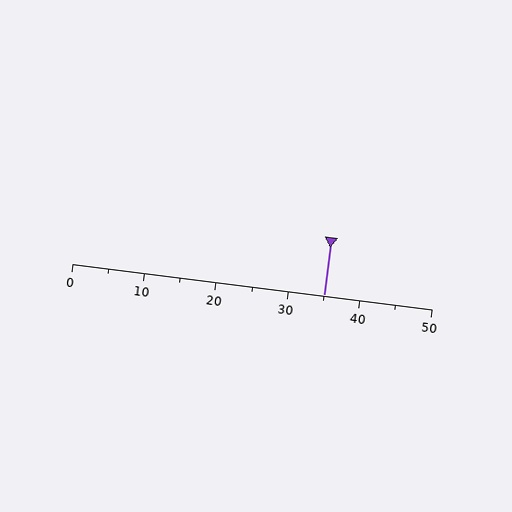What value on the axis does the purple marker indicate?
The marker indicates approximately 35.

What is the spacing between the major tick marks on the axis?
The major ticks are spaced 10 apart.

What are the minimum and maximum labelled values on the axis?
The axis runs from 0 to 50.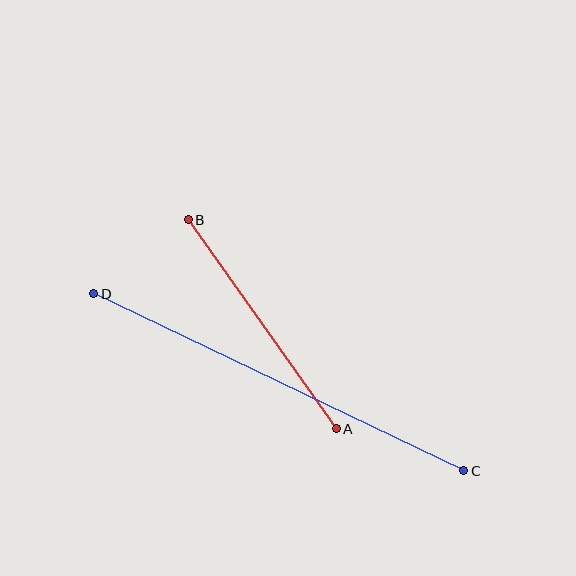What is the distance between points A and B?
The distance is approximately 256 pixels.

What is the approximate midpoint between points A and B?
The midpoint is at approximately (262, 324) pixels.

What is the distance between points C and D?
The distance is approximately 411 pixels.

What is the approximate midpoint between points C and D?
The midpoint is at approximately (279, 382) pixels.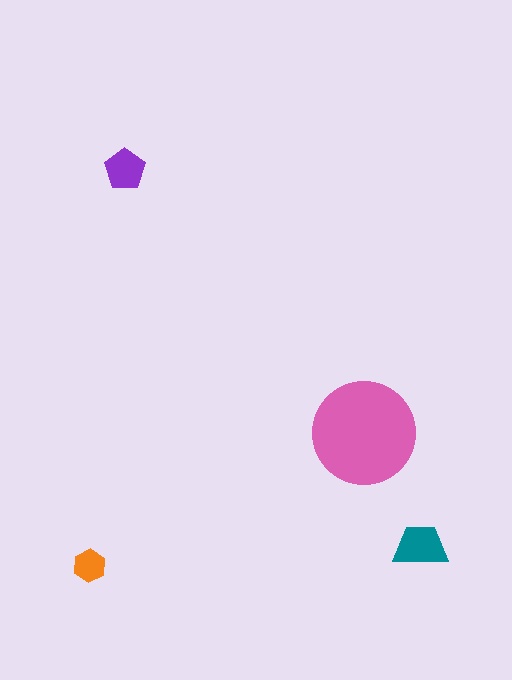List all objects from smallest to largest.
The orange hexagon, the purple pentagon, the teal trapezoid, the pink circle.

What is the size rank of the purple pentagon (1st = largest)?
3rd.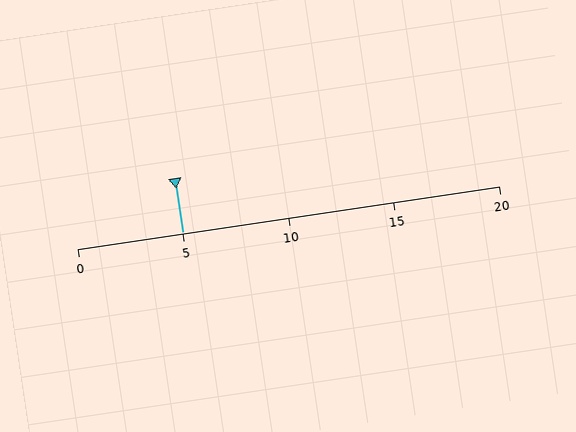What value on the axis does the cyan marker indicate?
The marker indicates approximately 5.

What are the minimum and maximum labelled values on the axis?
The axis runs from 0 to 20.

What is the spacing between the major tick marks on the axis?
The major ticks are spaced 5 apart.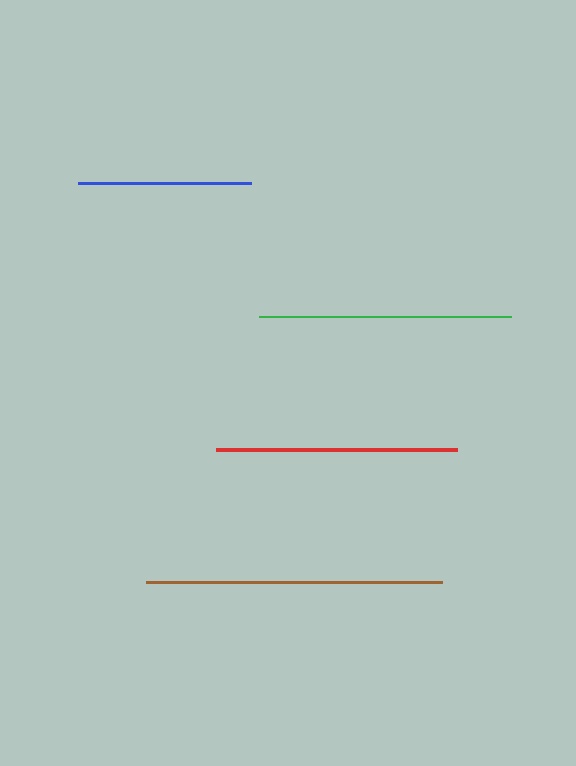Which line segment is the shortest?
The blue line is the shortest at approximately 174 pixels.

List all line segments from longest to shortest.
From longest to shortest: brown, green, red, blue.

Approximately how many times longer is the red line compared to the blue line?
The red line is approximately 1.4 times the length of the blue line.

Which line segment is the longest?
The brown line is the longest at approximately 297 pixels.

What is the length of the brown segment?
The brown segment is approximately 297 pixels long.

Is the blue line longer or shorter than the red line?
The red line is longer than the blue line.